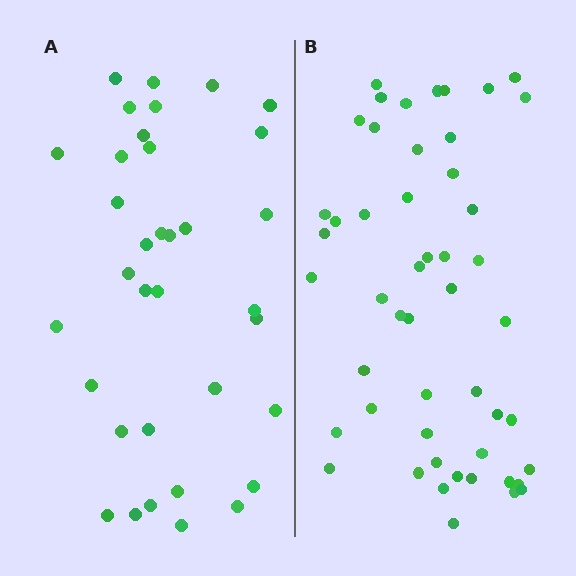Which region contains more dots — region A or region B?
Region B (the right region) has more dots.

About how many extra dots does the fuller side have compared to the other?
Region B has approximately 15 more dots than region A.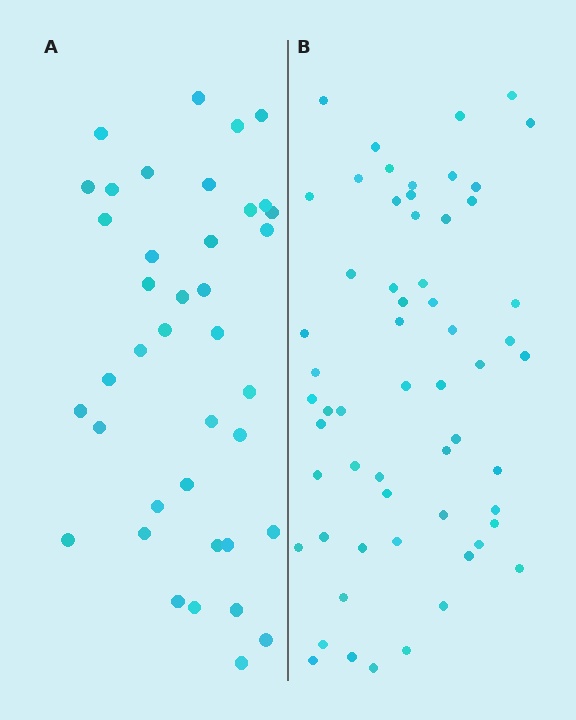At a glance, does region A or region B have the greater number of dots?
Region B (the right region) has more dots.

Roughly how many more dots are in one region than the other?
Region B has approximately 20 more dots than region A.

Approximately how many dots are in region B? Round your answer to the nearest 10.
About 60 dots. (The exact count is 59, which rounds to 60.)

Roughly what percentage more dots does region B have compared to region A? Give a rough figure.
About 50% more.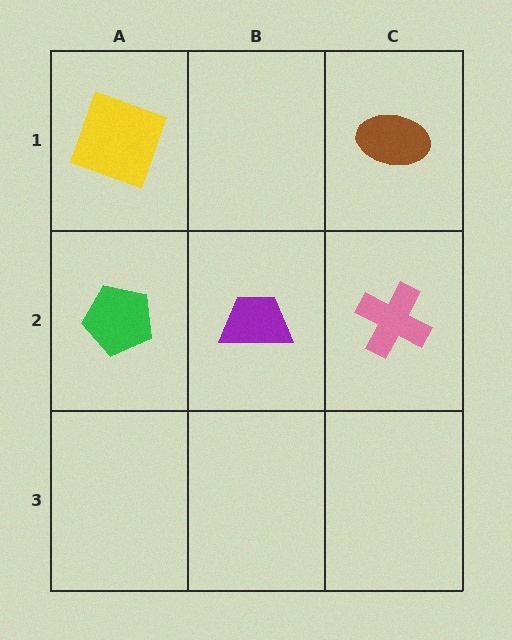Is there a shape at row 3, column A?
No, that cell is empty.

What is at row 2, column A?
A green pentagon.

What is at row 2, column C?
A pink cross.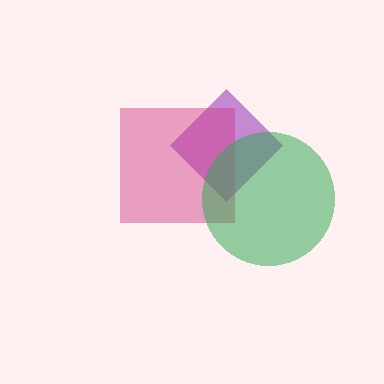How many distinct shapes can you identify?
There are 3 distinct shapes: a purple diamond, a magenta square, a green circle.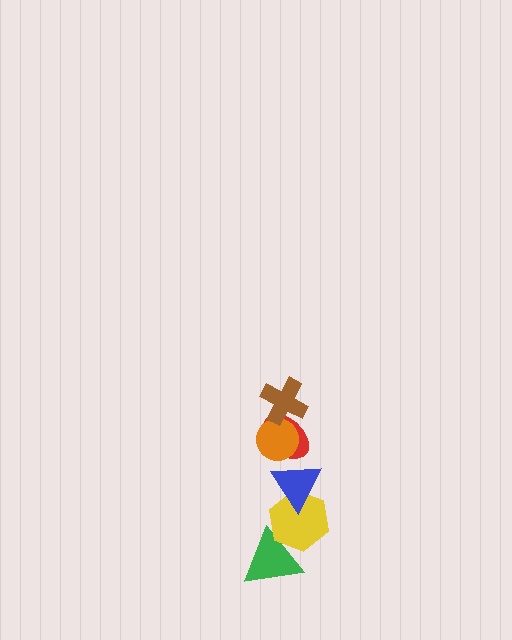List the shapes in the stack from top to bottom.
From top to bottom: the brown cross, the orange circle, the red ellipse, the blue triangle, the yellow hexagon, the green triangle.